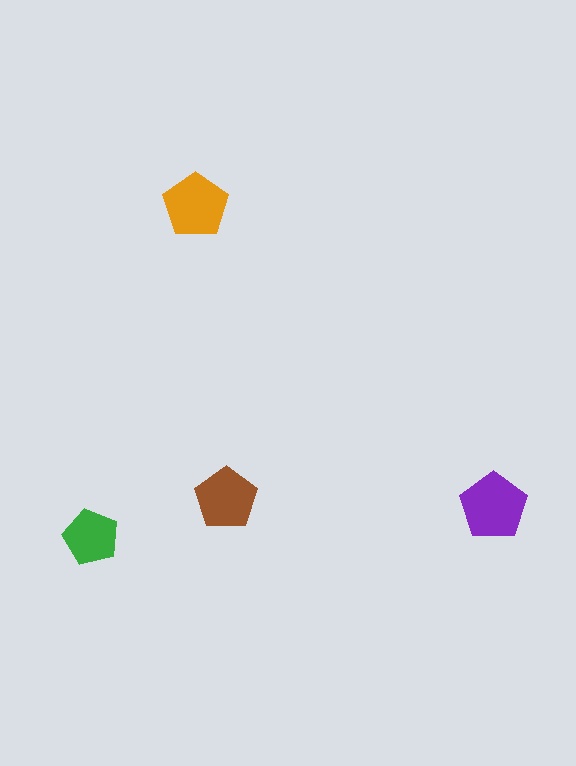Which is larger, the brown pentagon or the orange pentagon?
The orange one.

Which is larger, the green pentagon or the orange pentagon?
The orange one.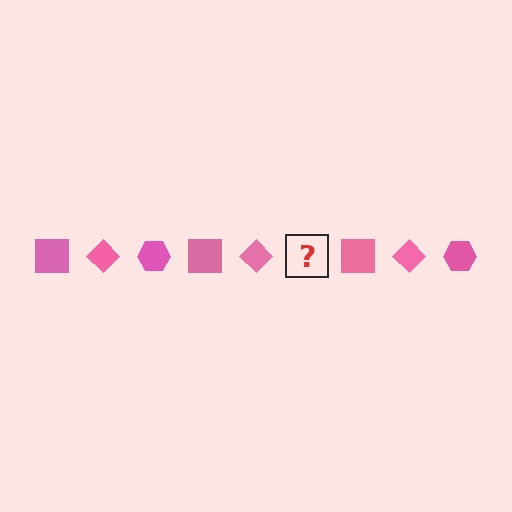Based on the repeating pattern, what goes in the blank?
The blank should be a pink hexagon.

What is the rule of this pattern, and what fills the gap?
The rule is that the pattern cycles through square, diamond, hexagon shapes in pink. The gap should be filled with a pink hexagon.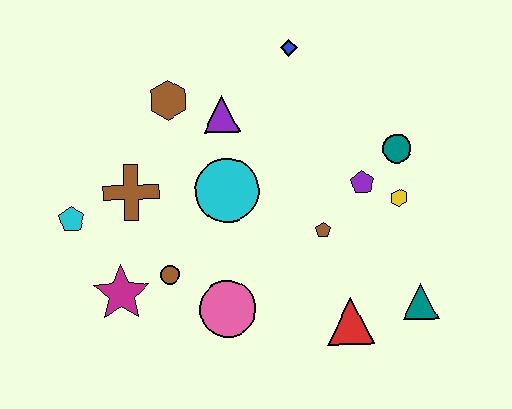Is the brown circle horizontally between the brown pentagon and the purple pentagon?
No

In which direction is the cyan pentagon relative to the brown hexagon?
The cyan pentagon is below the brown hexagon.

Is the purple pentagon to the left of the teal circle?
Yes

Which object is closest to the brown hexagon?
The purple triangle is closest to the brown hexagon.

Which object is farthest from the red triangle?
The cyan pentagon is farthest from the red triangle.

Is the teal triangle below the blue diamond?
Yes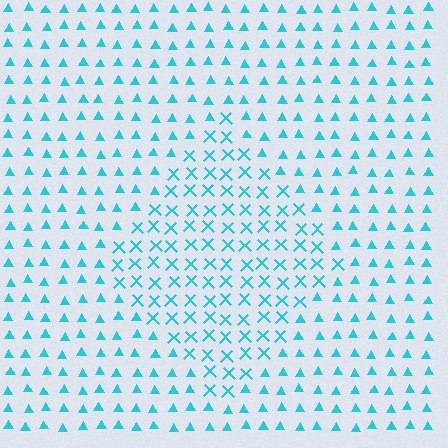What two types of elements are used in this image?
The image uses X marks inside the diamond region and triangles outside it.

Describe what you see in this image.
The image is filled with small cyan elements arranged in a uniform grid. A diamond-shaped region contains X marks, while the surrounding area contains triangles. The boundary is defined purely by the change in element shape.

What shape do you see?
I see a diamond.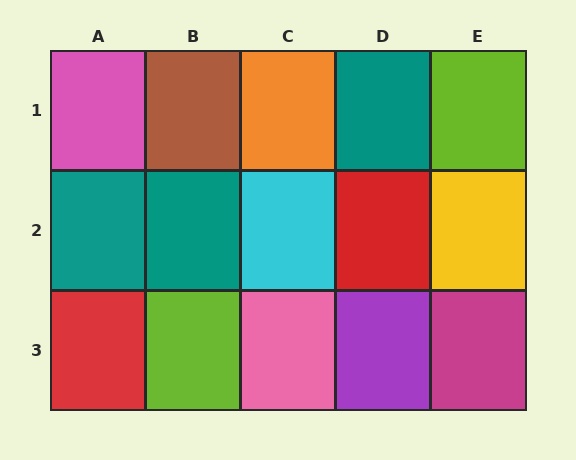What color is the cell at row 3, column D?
Purple.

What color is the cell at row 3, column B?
Lime.